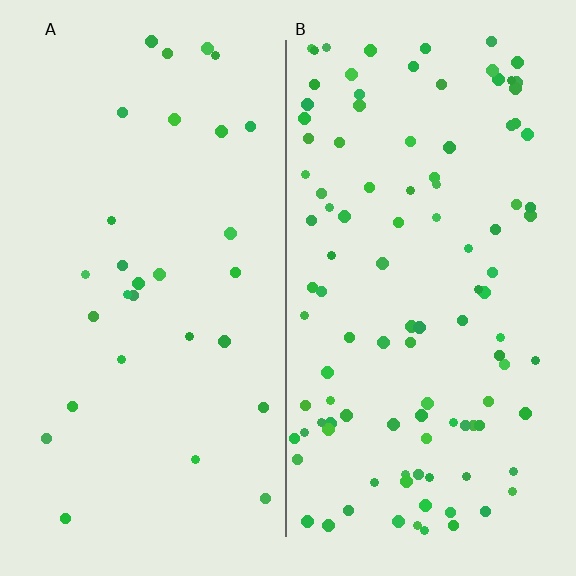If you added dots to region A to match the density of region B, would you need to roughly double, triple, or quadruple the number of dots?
Approximately quadruple.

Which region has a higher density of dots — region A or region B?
B (the right).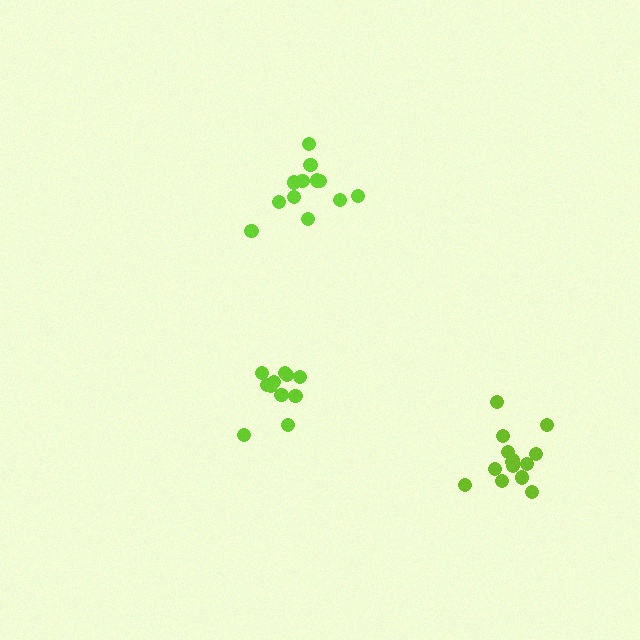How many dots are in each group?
Group 1: 12 dots, Group 2: 14 dots, Group 3: 11 dots (37 total).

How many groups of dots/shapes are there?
There are 3 groups.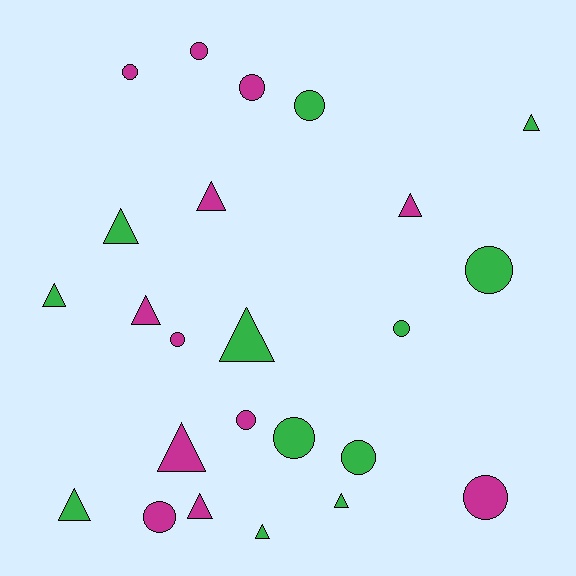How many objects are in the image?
There are 24 objects.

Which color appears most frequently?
Magenta, with 12 objects.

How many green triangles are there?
There are 7 green triangles.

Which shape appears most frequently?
Circle, with 12 objects.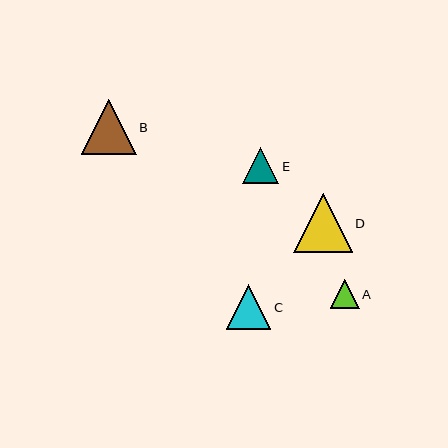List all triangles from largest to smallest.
From largest to smallest: D, B, C, E, A.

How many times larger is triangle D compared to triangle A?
Triangle D is approximately 2.0 times the size of triangle A.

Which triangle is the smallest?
Triangle A is the smallest with a size of approximately 29 pixels.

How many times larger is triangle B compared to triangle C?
Triangle B is approximately 1.2 times the size of triangle C.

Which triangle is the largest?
Triangle D is the largest with a size of approximately 59 pixels.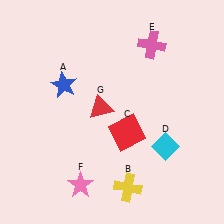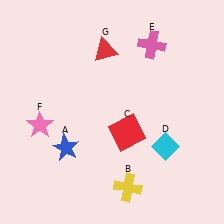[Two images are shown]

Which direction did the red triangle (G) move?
The red triangle (G) moved up.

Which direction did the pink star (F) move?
The pink star (F) moved up.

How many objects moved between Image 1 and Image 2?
3 objects moved between the two images.